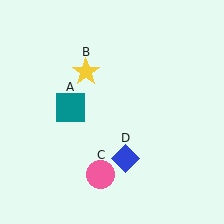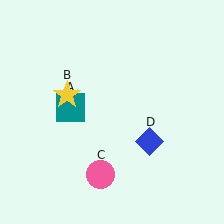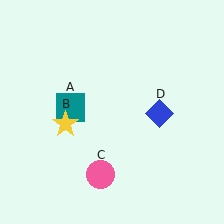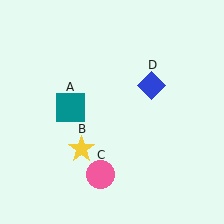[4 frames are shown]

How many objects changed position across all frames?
2 objects changed position: yellow star (object B), blue diamond (object D).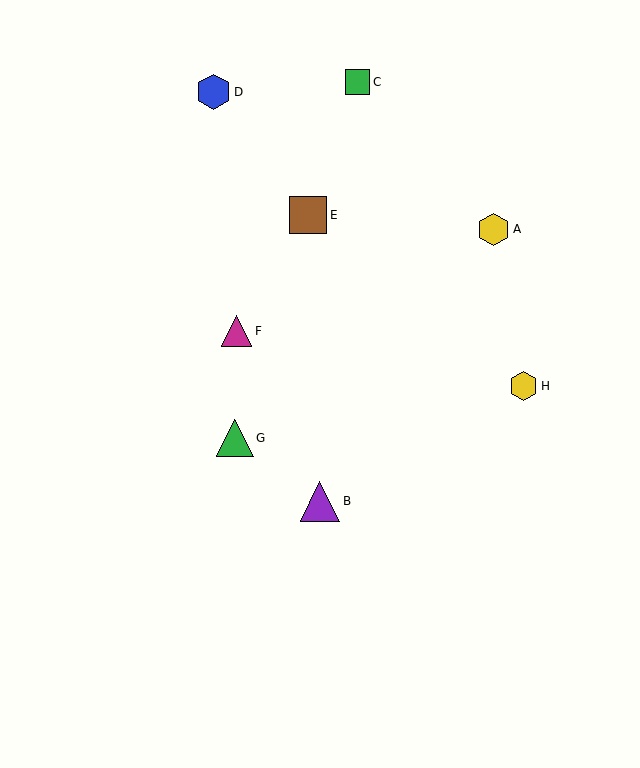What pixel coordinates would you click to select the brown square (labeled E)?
Click at (308, 215) to select the brown square E.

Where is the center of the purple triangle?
The center of the purple triangle is at (320, 501).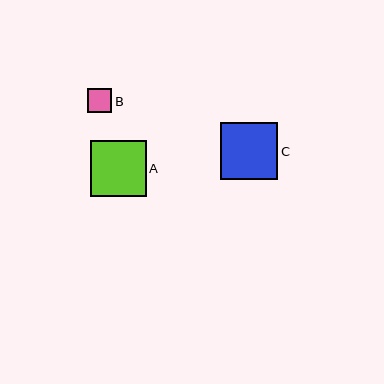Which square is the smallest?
Square B is the smallest with a size of approximately 24 pixels.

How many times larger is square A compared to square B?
Square A is approximately 2.3 times the size of square B.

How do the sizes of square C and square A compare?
Square C and square A are approximately the same size.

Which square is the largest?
Square C is the largest with a size of approximately 57 pixels.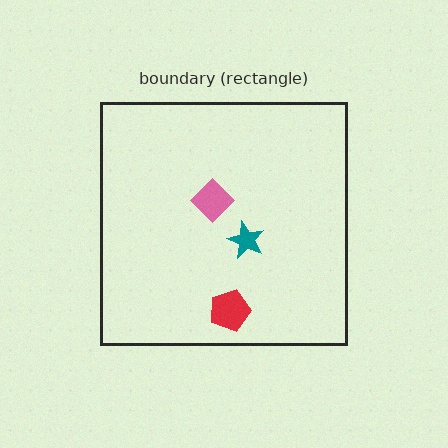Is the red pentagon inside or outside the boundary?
Inside.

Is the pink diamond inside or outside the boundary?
Inside.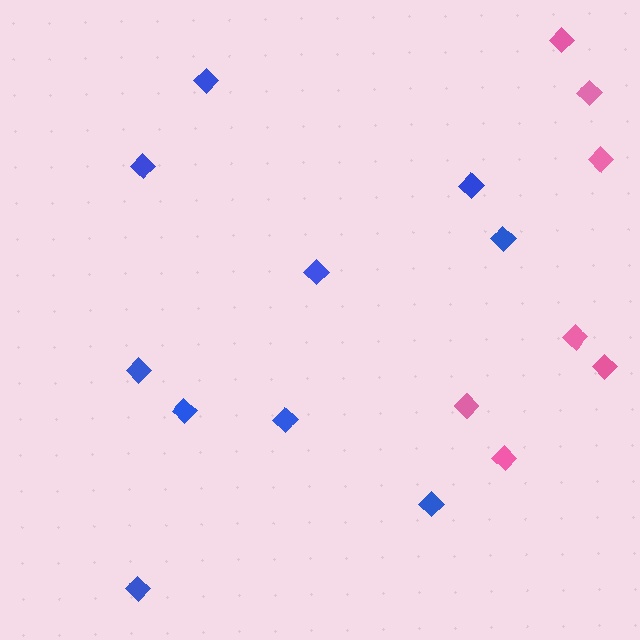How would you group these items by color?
There are 2 groups: one group of blue diamonds (10) and one group of pink diamonds (7).